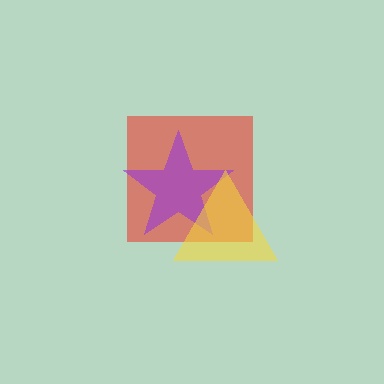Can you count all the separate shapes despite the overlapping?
Yes, there are 3 separate shapes.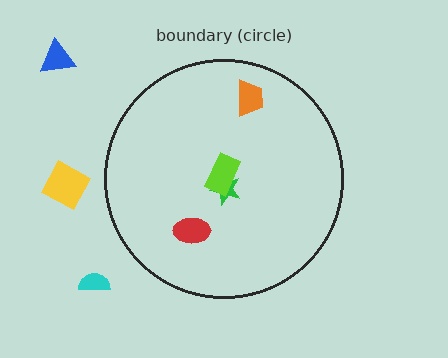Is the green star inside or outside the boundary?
Inside.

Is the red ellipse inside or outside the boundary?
Inside.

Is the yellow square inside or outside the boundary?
Outside.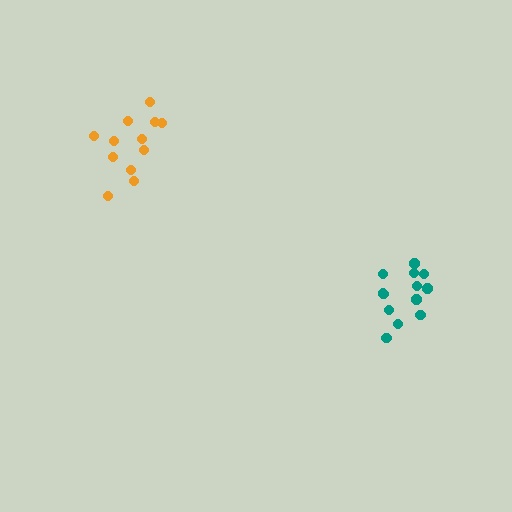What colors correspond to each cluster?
The clusters are colored: orange, teal.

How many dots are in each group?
Group 1: 12 dots, Group 2: 13 dots (25 total).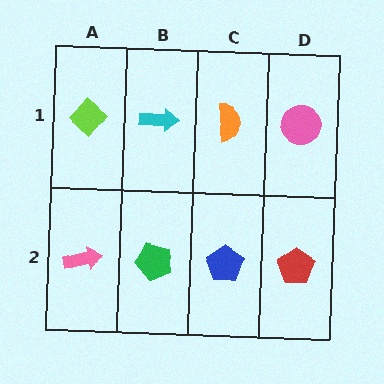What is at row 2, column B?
A green pentagon.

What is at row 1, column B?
A cyan arrow.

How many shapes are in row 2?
4 shapes.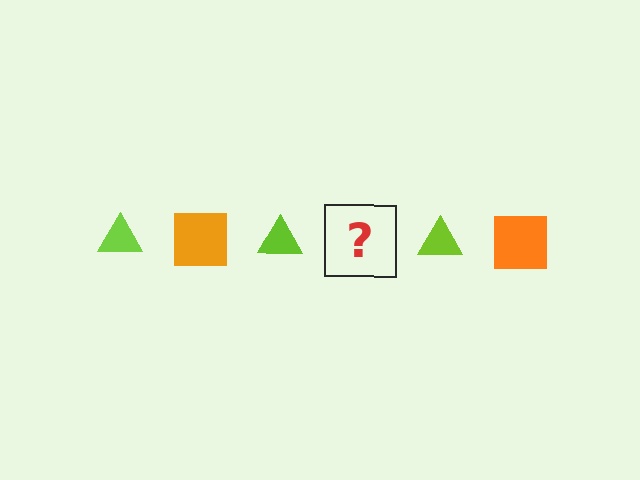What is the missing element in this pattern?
The missing element is an orange square.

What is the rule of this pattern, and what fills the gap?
The rule is that the pattern alternates between lime triangle and orange square. The gap should be filled with an orange square.